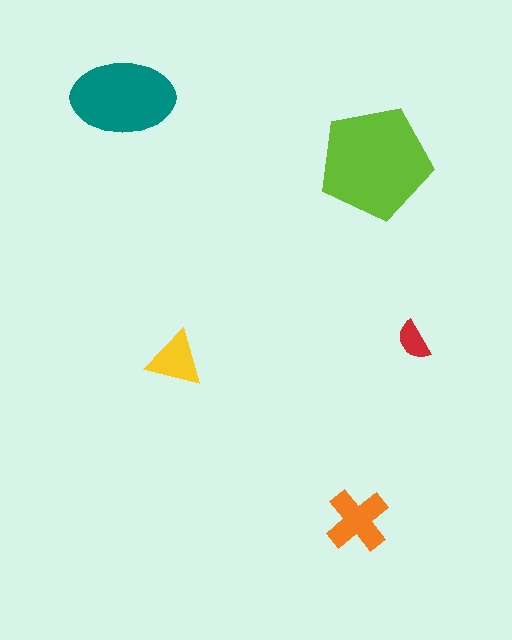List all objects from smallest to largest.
The red semicircle, the yellow triangle, the orange cross, the teal ellipse, the lime pentagon.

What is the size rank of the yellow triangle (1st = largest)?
4th.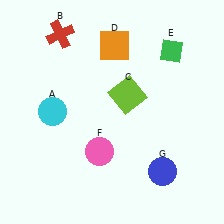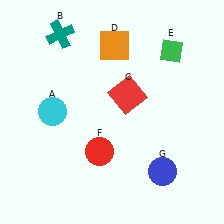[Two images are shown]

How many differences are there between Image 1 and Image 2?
There are 3 differences between the two images.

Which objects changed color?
B changed from red to teal. C changed from lime to red. F changed from pink to red.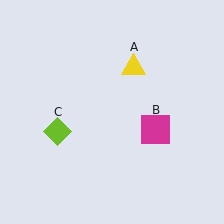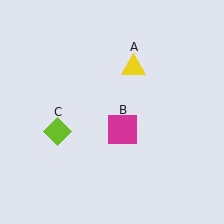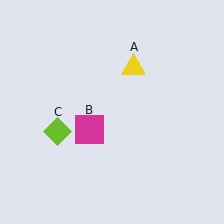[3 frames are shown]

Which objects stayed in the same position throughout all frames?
Yellow triangle (object A) and lime diamond (object C) remained stationary.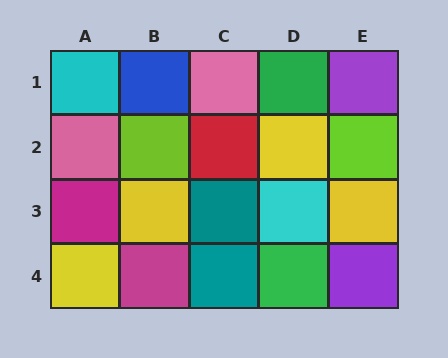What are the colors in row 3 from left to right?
Magenta, yellow, teal, cyan, yellow.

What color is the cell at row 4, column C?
Teal.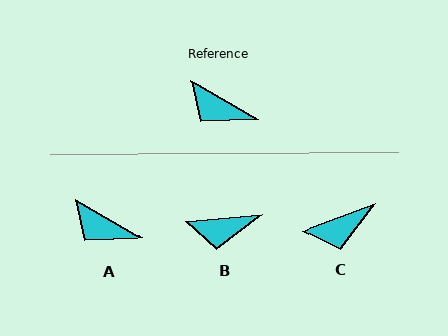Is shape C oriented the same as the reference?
No, it is off by about 51 degrees.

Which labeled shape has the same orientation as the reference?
A.